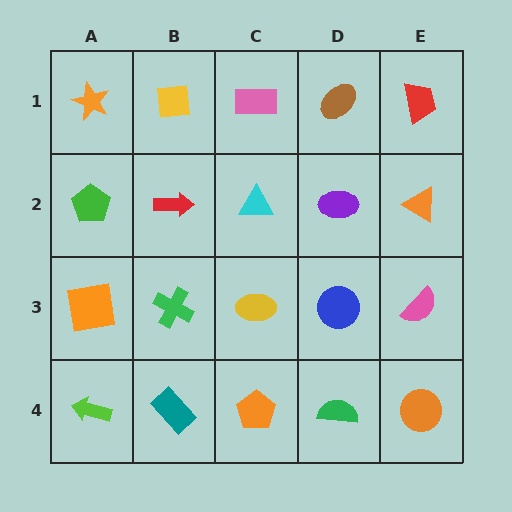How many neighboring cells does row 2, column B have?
4.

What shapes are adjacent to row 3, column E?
An orange triangle (row 2, column E), an orange circle (row 4, column E), a blue circle (row 3, column D).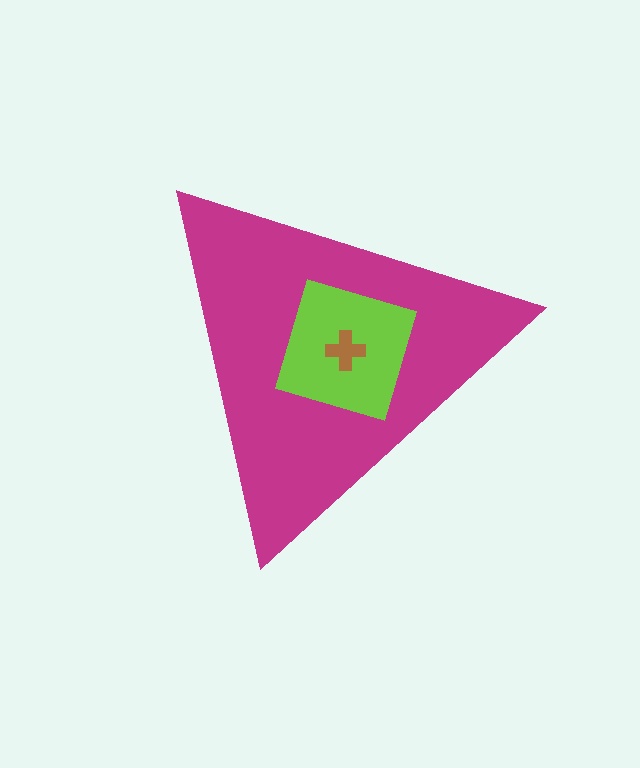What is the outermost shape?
The magenta triangle.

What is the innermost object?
The brown cross.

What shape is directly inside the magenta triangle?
The lime diamond.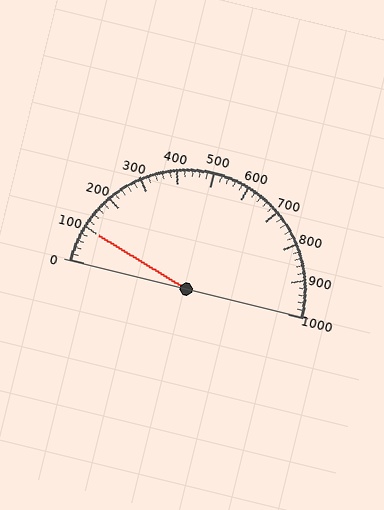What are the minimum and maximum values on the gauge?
The gauge ranges from 0 to 1000.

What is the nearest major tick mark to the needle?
The nearest major tick mark is 100.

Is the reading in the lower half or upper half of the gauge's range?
The reading is in the lower half of the range (0 to 1000).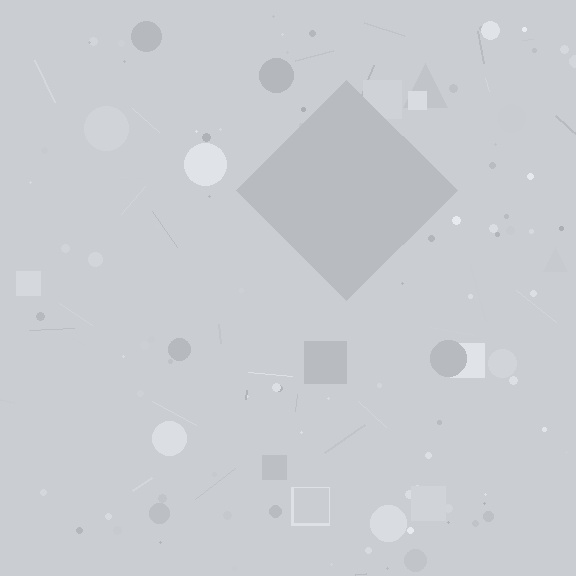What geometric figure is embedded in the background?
A diamond is embedded in the background.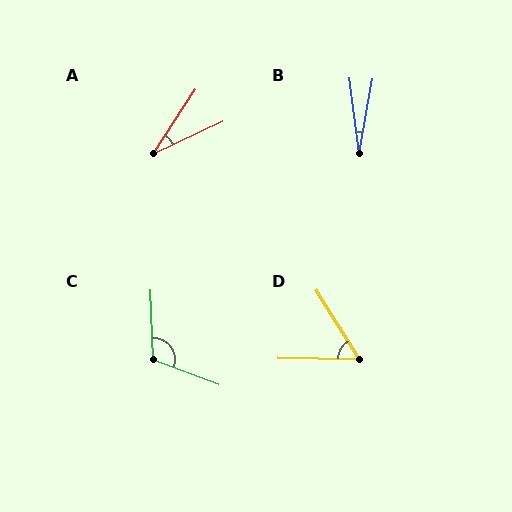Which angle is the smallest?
B, at approximately 18 degrees.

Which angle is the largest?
C, at approximately 113 degrees.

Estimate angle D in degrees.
Approximately 57 degrees.